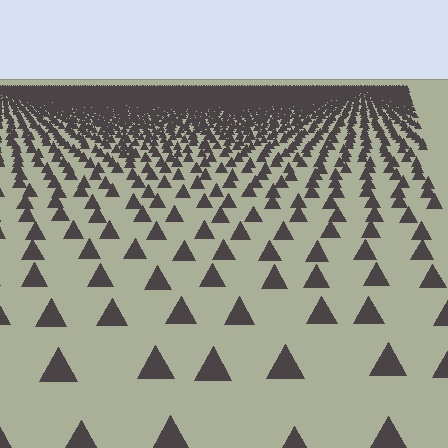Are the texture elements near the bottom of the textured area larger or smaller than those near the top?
Larger. Near the bottom, elements are closer to the viewer and appear at a bigger on-screen size.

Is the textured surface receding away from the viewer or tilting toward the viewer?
The surface is receding away from the viewer. Texture elements get smaller and denser toward the top.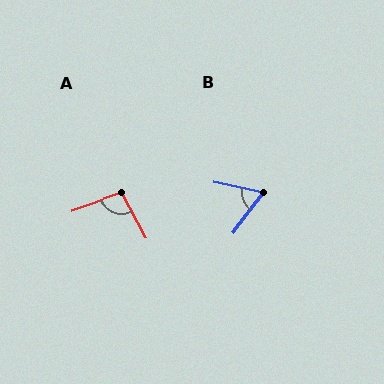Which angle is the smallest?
B, at approximately 65 degrees.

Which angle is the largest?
A, at approximately 99 degrees.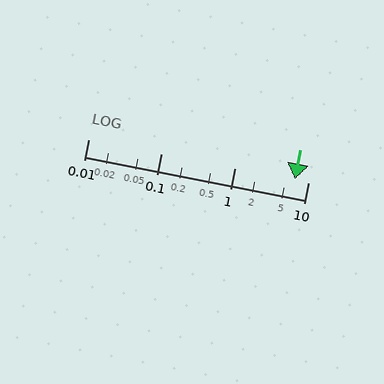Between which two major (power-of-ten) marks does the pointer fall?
The pointer is between 1 and 10.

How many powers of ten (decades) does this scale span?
The scale spans 3 decades, from 0.01 to 10.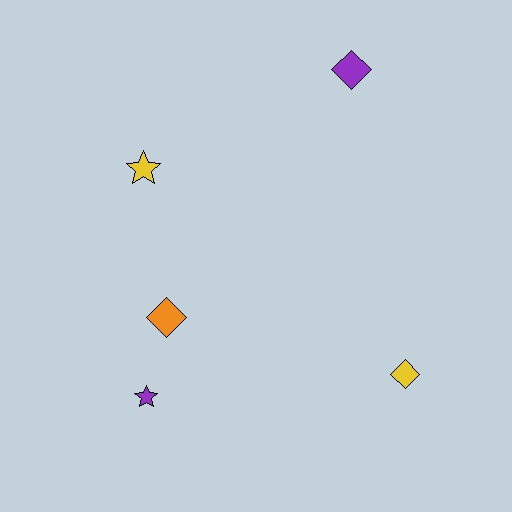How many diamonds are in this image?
There are 3 diamonds.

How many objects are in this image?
There are 5 objects.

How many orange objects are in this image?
There is 1 orange object.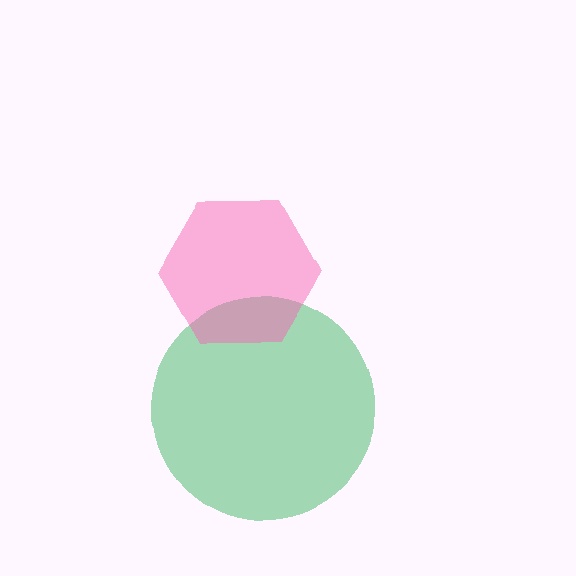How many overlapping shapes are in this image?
There are 2 overlapping shapes in the image.